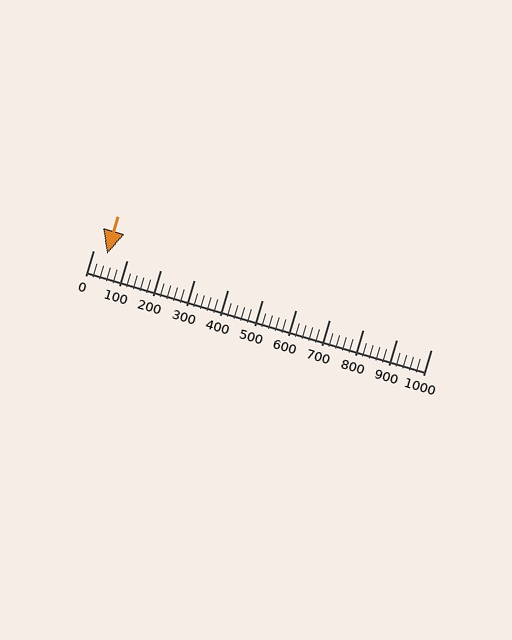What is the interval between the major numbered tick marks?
The major tick marks are spaced 100 units apart.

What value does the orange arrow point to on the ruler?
The orange arrow points to approximately 40.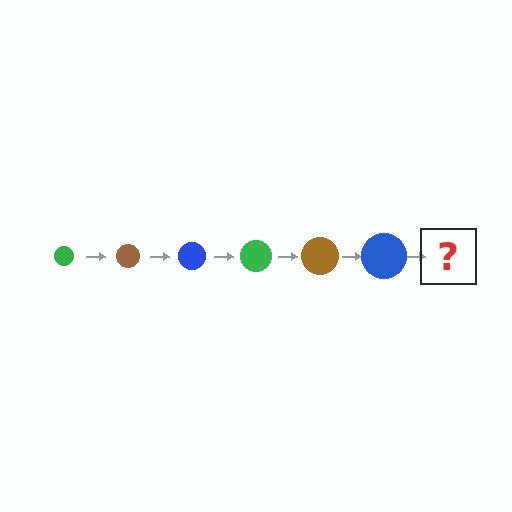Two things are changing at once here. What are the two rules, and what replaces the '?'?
The two rules are that the circle grows larger each step and the color cycles through green, brown, and blue. The '?' should be a green circle, larger than the previous one.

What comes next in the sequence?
The next element should be a green circle, larger than the previous one.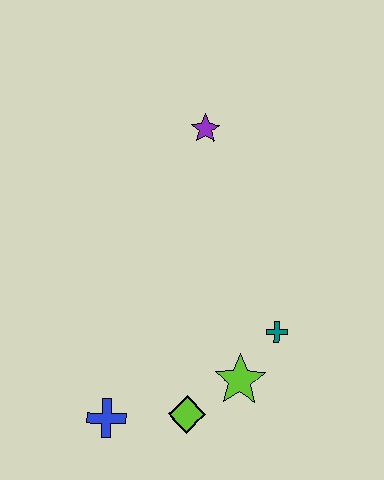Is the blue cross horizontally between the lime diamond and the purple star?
No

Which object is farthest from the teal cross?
The purple star is farthest from the teal cross.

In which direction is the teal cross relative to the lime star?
The teal cross is above the lime star.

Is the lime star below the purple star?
Yes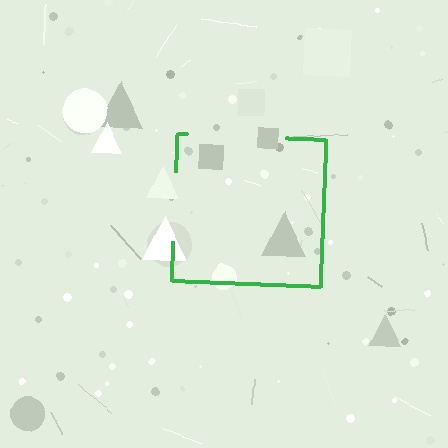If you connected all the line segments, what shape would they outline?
They would outline a square.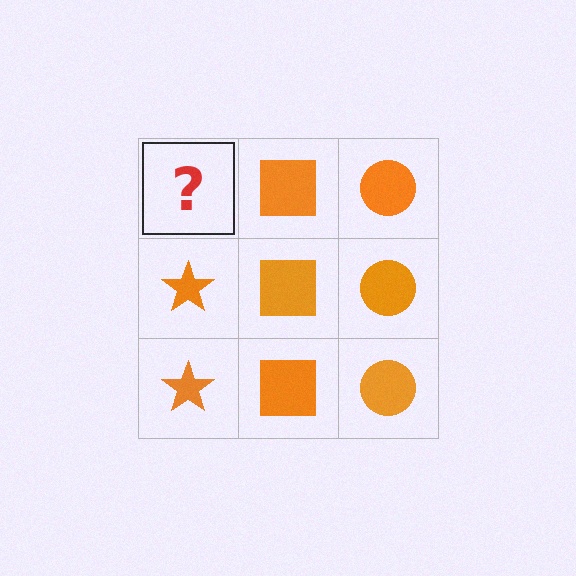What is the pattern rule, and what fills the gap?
The rule is that each column has a consistent shape. The gap should be filled with an orange star.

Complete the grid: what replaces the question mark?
The question mark should be replaced with an orange star.